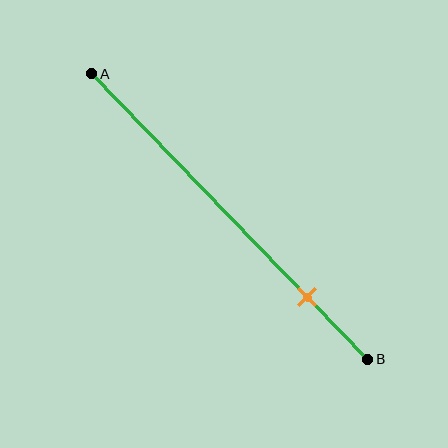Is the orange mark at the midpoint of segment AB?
No, the mark is at about 80% from A, not at the 50% midpoint.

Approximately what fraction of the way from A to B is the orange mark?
The orange mark is approximately 80% of the way from A to B.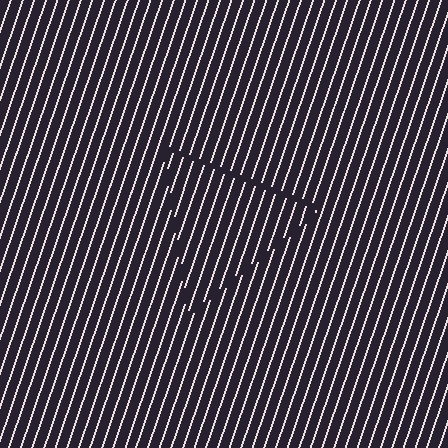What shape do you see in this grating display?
An illusory triangle. The interior of the shape contains the same grating, shifted by half a period — the contour is defined by the phase discontinuity where line-ends from the inner and outer gratings abut.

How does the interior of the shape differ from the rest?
The interior of the shape contains the same grating, shifted by half a period — the contour is defined by the phase discontinuity where line-ends from the inner and outer gratings abut.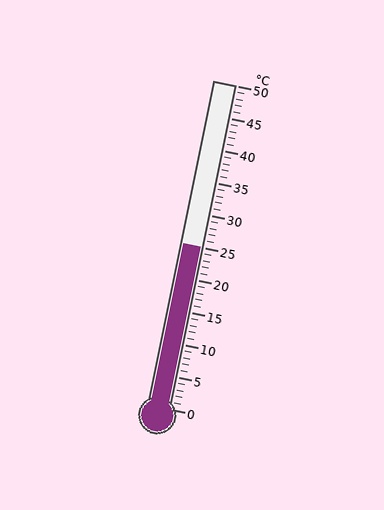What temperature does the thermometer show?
The thermometer shows approximately 25°C.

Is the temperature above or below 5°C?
The temperature is above 5°C.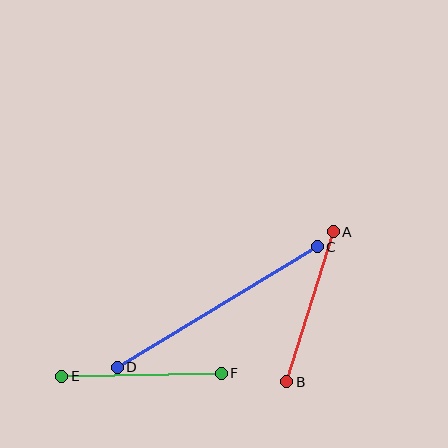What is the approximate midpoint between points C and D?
The midpoint is at approximately (217, 307) pixels.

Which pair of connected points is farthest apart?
Points C and D are farthest apart.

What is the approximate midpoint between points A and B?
The midpoint is at approximately (310, 307) pixels.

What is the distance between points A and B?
The distance is approximately 157 pixels.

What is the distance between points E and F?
The distance is approximately 159 pixels.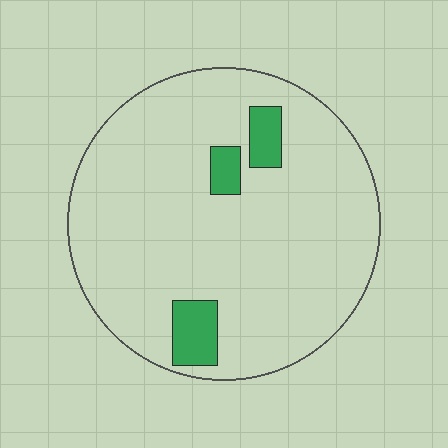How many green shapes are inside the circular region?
3.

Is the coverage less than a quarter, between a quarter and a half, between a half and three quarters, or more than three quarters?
Less than a quarter.